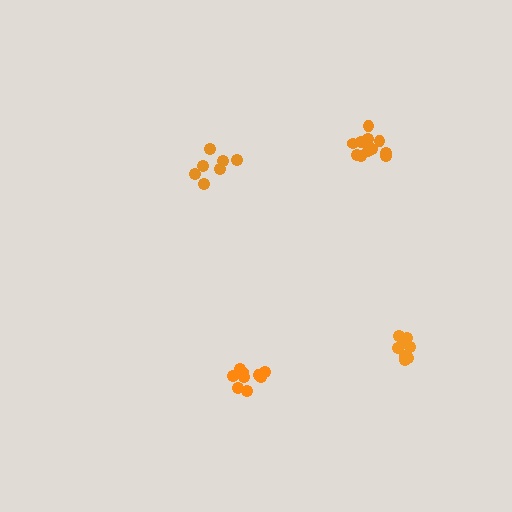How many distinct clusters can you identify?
There are 4 distinct clusters.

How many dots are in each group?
Group 1: 10 dots, Group 2: 8 dots, Group 3: 11 dots, Group 4: 7 dots (36 total).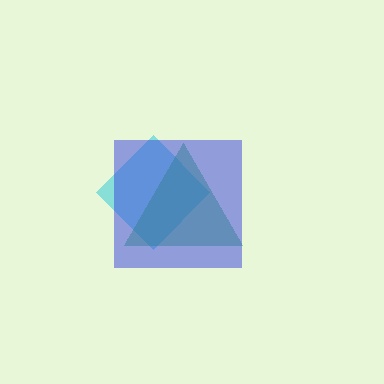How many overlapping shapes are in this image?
There are 3 overlapping shapes in the image.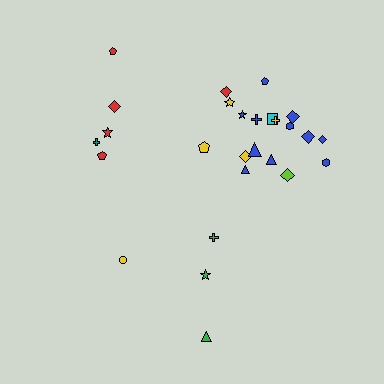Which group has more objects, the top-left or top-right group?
The top-right group.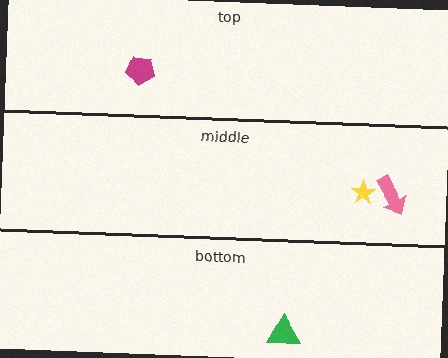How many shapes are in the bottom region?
1.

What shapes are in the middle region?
The yellow star, the pink arrow.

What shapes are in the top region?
The magenta pentagon.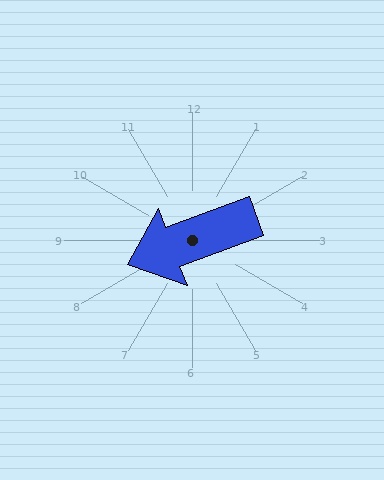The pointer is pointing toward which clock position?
Roughly 8 o'clock.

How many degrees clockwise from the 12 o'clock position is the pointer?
Approximately 249 degrees.